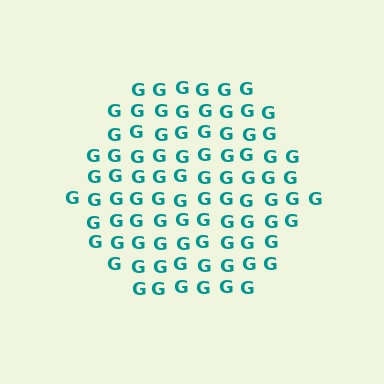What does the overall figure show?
The overall figure shows a hexagon.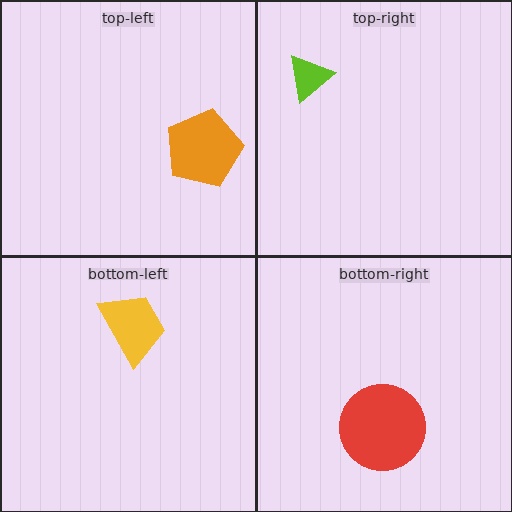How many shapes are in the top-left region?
1.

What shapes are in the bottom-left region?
The yellow trapezoid.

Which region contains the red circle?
The bottom-right region.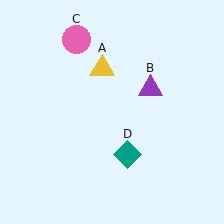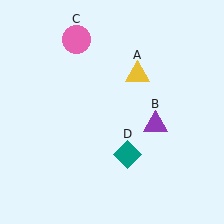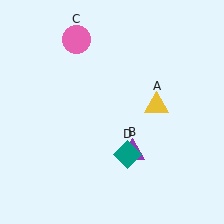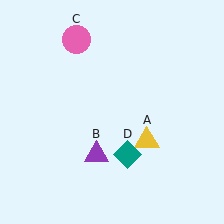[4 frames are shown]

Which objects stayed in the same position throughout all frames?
Pink circle (object C) and teal diamond (object D) remained stationary.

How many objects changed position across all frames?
2 objects changed position: yellow triangle (object A), purple triangle (object B).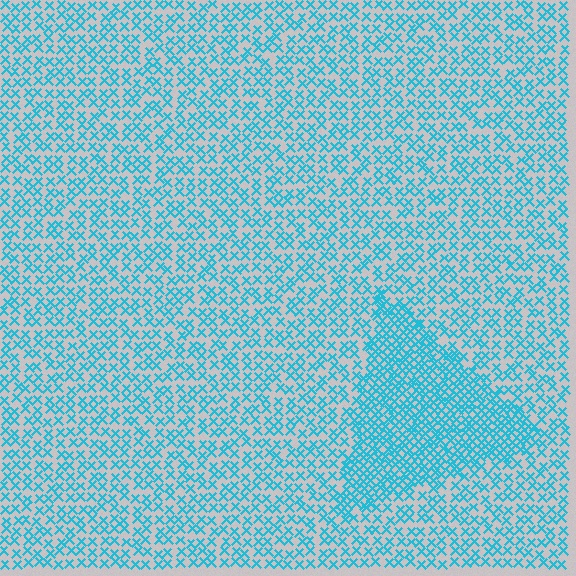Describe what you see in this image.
The image contains small cyan elements arranged at two different densities. A triangle-shaped region is visible where the elements are more densely packed than the surrounding area.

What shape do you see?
I see a triangle.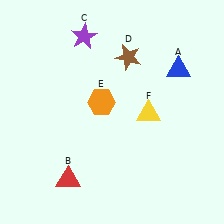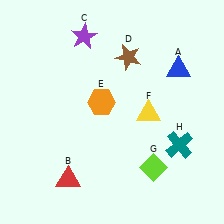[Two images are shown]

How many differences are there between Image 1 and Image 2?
There are 2 differences between the two images.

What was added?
A lime diamond (G), a teal cross (H) were added in Image 2.